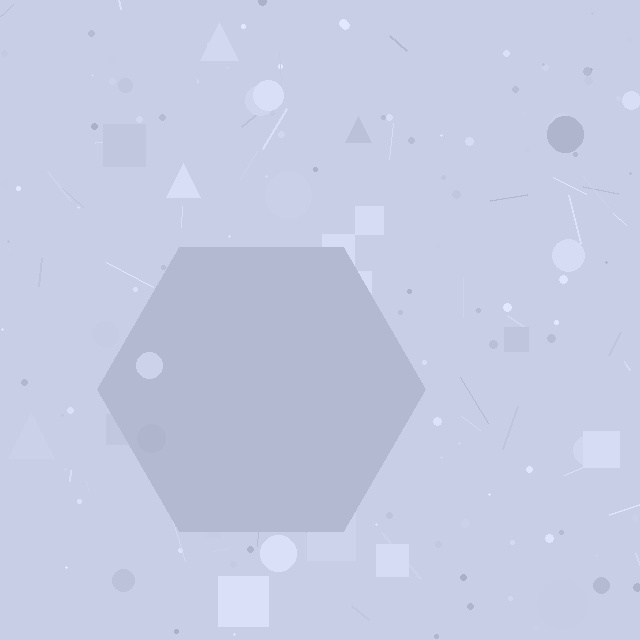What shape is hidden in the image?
A hexagon is hidden in the image.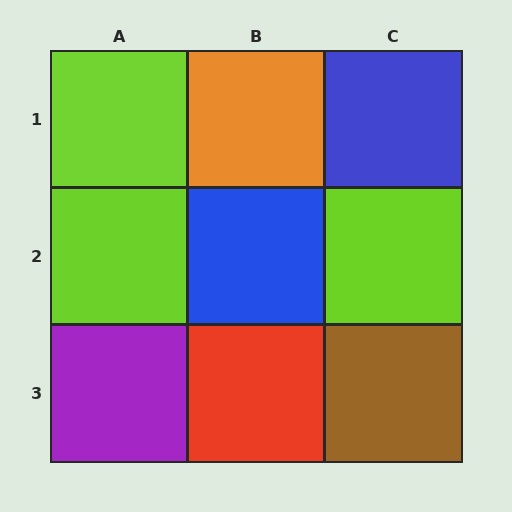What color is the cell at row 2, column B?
Blue.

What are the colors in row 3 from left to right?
Purple, red, brown.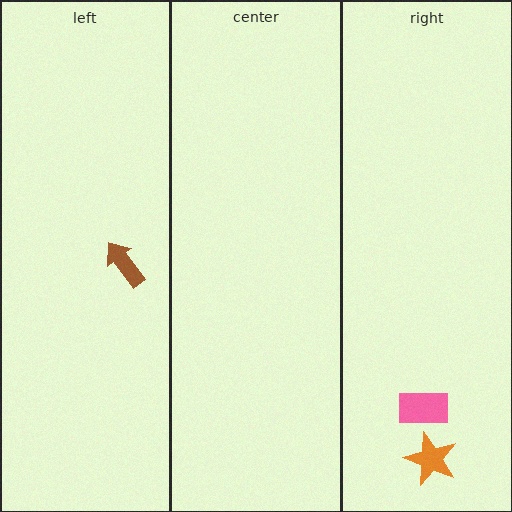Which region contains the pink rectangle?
The right region.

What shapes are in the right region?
The pink rectangle, the orange star.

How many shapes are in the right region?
2.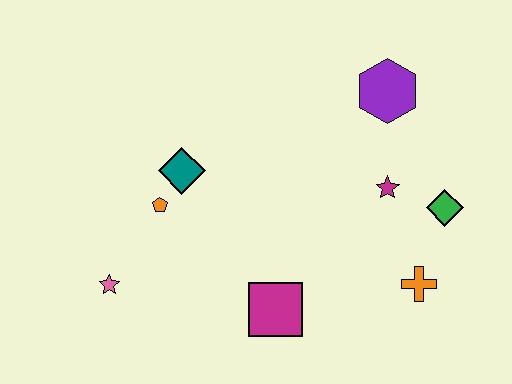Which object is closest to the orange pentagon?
The teal diamond is closest to the orange pentagon.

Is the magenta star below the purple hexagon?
Yes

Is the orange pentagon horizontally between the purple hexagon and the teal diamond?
No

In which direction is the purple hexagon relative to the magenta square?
The purple hexagon is above the magenta square.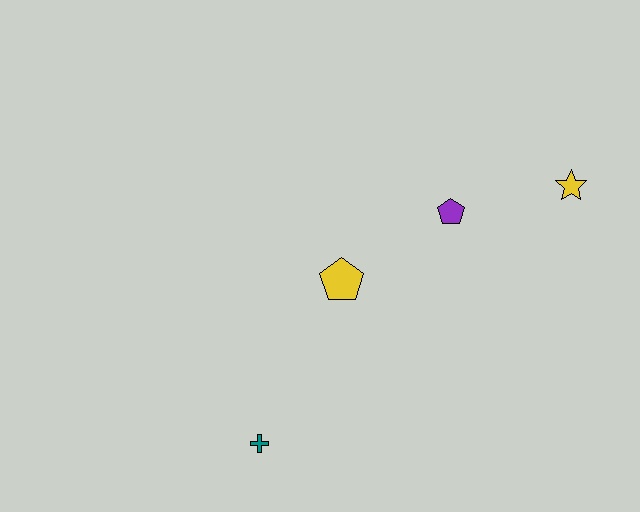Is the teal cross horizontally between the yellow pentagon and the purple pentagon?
No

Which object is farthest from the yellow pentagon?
The yellow star is farthest from the yellow pentagon.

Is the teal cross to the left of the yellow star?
Yes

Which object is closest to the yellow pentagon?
The purple pentagon is closest to the yellow pentagon.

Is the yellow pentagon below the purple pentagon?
Yes